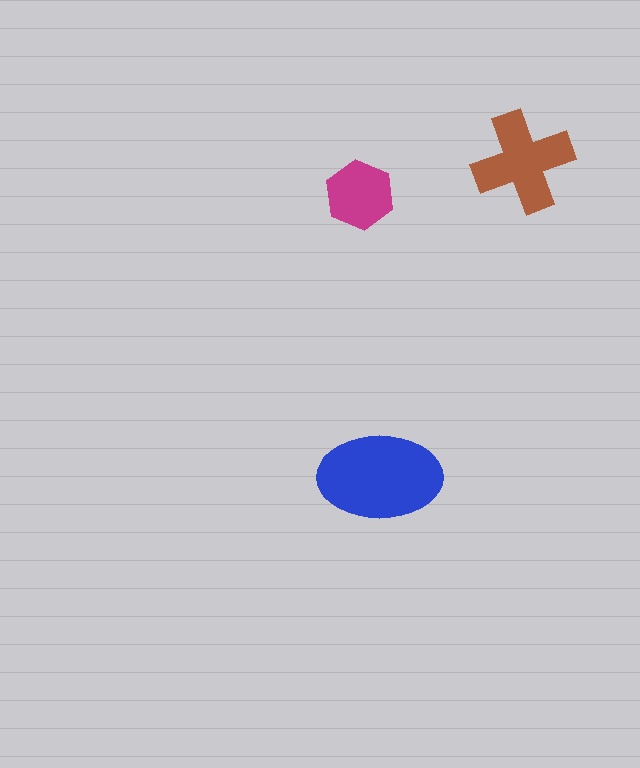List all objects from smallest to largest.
The magenta hexagon, the brown cross, the blue ellipse.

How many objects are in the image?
There are 3 objects in the image.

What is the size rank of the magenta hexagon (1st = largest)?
3rd.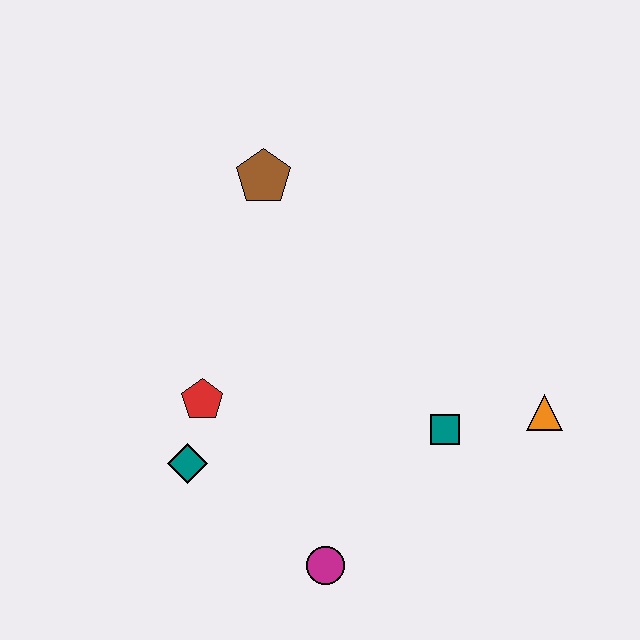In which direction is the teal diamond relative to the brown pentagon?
The teal diamond is below the brown pentagon.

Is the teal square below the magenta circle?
No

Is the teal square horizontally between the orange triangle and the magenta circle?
Yes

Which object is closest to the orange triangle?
The teal square is closest to the orange triangle.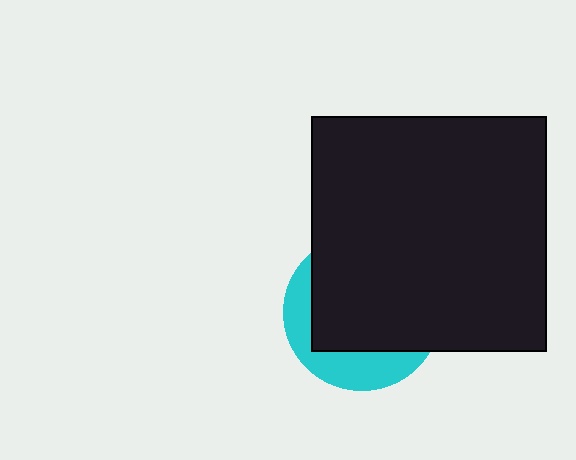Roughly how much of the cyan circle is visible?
A small part of it is visible (roughly 31%).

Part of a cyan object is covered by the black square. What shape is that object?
It is a circle.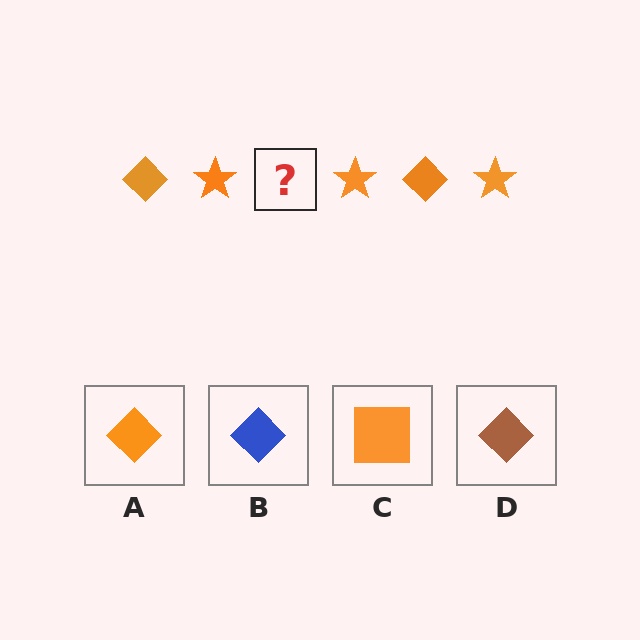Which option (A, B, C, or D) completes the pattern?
A.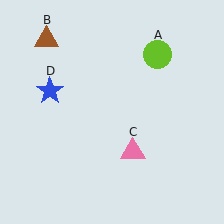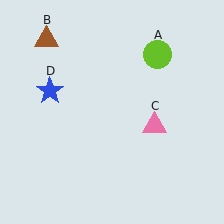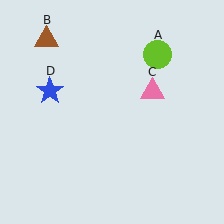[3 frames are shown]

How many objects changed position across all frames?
1 object changed position: pink triangle (object C).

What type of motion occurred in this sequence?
The pink triangle (object C) rotated counterclockwise around the center of the scene.